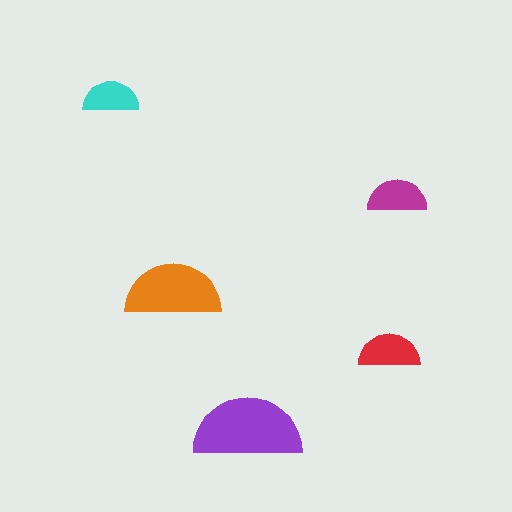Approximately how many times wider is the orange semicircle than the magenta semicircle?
About 1.5 times wider.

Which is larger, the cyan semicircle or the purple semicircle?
The purple one.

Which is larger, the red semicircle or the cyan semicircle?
The red one.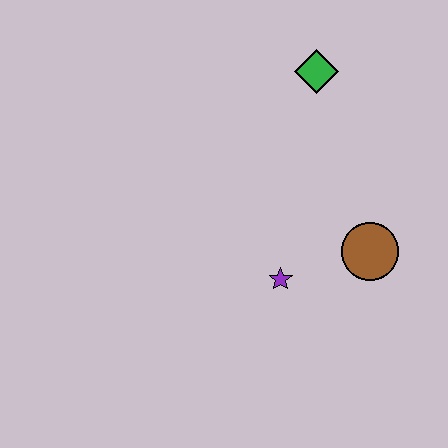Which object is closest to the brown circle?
The purple star is closest to the brown circle.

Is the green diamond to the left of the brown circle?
Yes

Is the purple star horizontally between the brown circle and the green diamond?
No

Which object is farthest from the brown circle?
The green diamond is farthest from the brown circle.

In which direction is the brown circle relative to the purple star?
The brown circle is to the right of the purple star.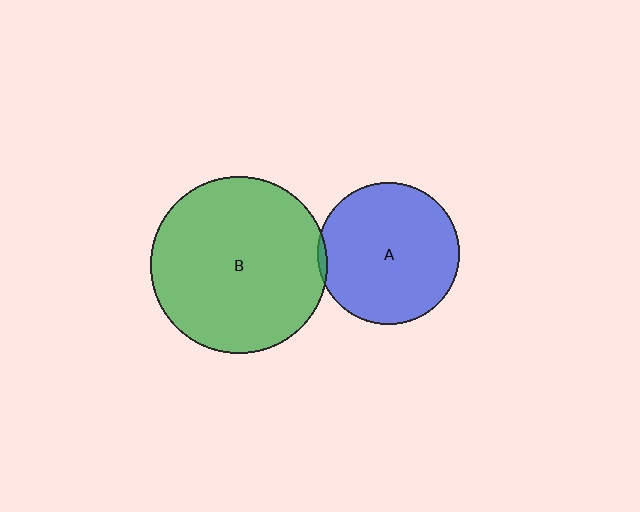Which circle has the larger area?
Circle B (green).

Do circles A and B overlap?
Yes.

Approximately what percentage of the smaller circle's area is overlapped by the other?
Approximately 5%.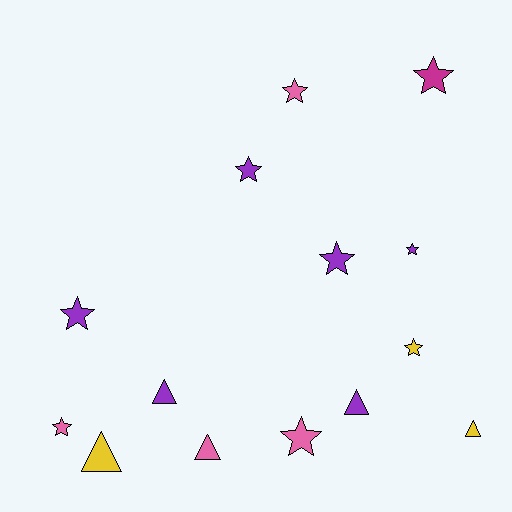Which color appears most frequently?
Purple, with 6 objects.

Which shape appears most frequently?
Star, with 9 objects.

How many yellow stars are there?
There is 1 yellow star.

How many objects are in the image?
There are 14 objects.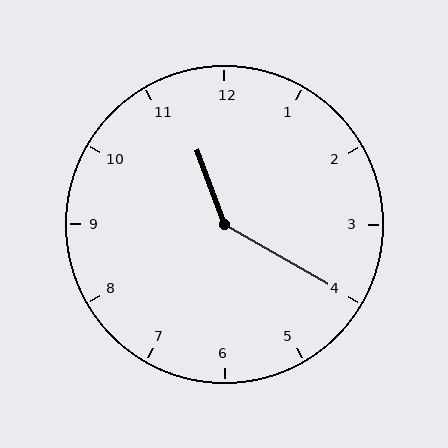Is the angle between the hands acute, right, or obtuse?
It is obtuse.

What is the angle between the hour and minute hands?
Approximately 140 degrees.